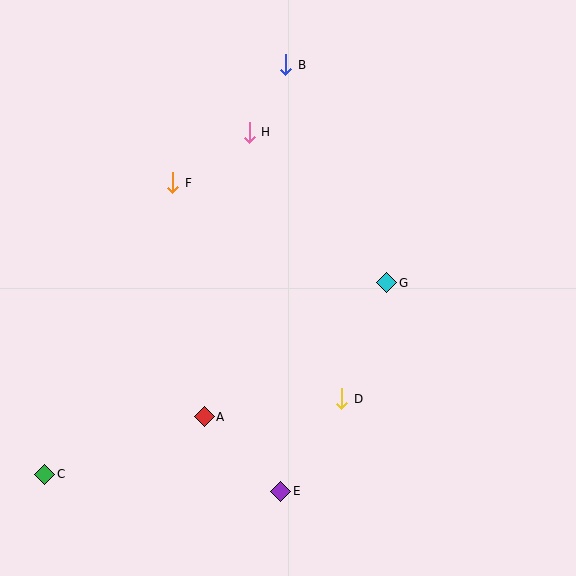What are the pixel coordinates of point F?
Point F is at (173, 183).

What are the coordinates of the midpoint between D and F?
The midpoint between D and F is at (257, 291).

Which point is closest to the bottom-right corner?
Point D is closest to the bottom-right corner.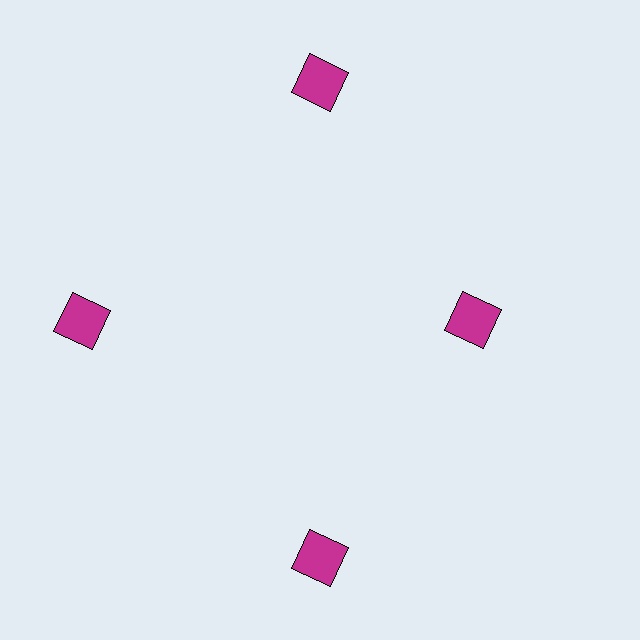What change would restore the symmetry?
The symmetry would be restored by moving it outward, back onto the ring so that all 4 squares sit at equal angles and equal distance from the center.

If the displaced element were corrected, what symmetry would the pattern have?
It would have 4-fold rotational symmetry — the pattern would map onto itself every 90 degrees.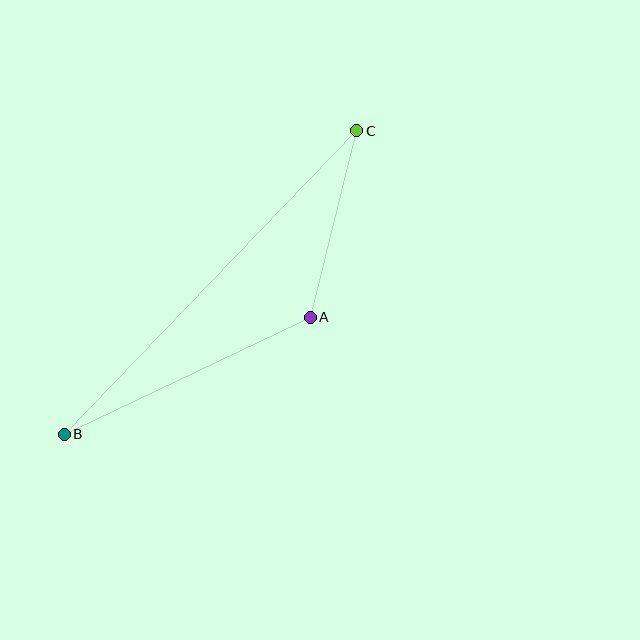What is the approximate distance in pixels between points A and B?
The distance between A and B is approximately 272 pixels.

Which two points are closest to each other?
Points A and C are closest to each other.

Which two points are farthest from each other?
Points B and C are farthest from each other.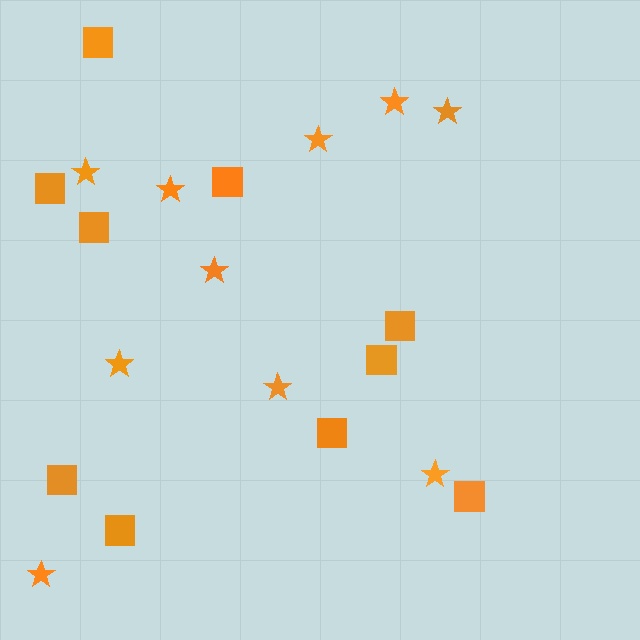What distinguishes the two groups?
There are 2 groups: one group of stars (10) and one group of squares (10).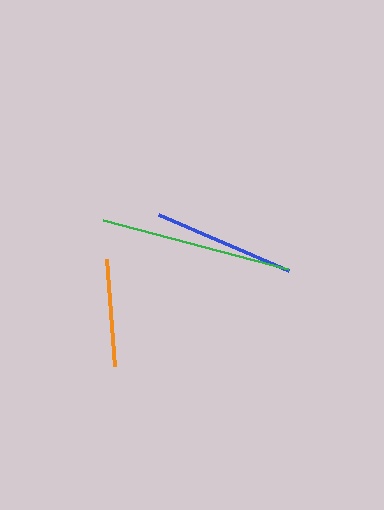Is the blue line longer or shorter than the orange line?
The blue line is longer than the orange line.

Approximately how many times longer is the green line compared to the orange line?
The green line is approximately 1.8 times the length of the orange line.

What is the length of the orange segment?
The orange segment is approximately 107 pixels long.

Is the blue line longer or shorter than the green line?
The green line is longer than the blue line.